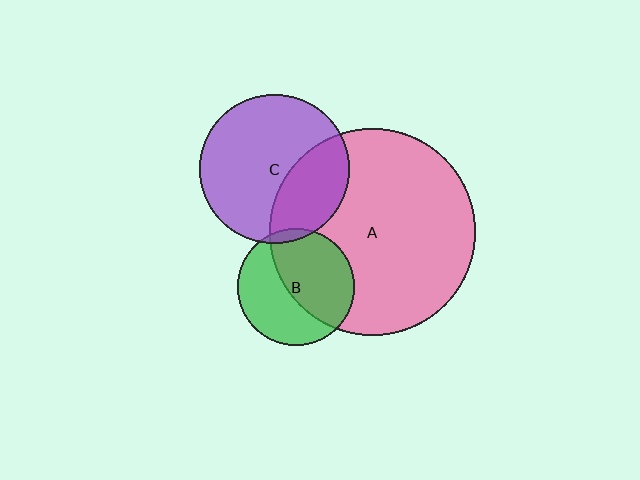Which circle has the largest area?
Circle A (pink).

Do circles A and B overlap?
Yes.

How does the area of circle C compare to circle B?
Approximately 1.6 times.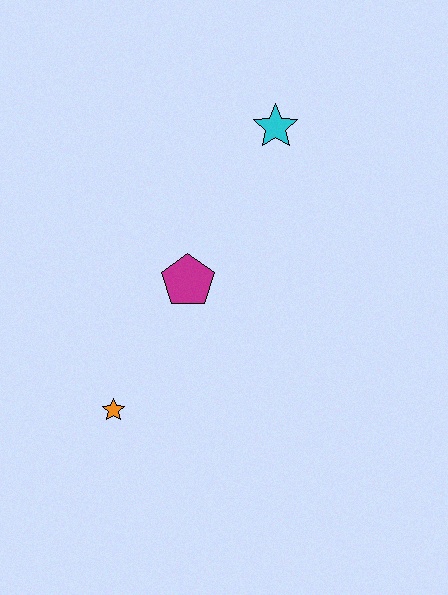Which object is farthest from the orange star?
The cyan star is farthest from the orange star.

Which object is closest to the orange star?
The magenta pentagon is closest to the orange star.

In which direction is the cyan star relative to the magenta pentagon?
The cyan star is above the magenta pentagon.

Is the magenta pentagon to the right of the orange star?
Yes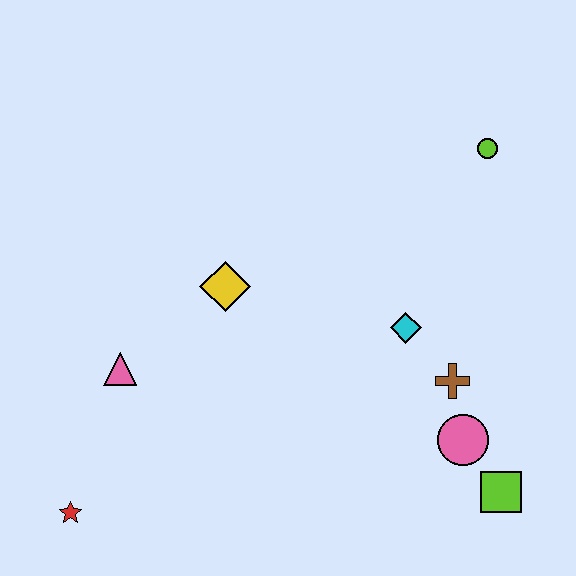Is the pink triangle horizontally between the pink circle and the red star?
Yes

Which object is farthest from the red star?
The lime circle is farthest from the red star.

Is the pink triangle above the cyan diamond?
No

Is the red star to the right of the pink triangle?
No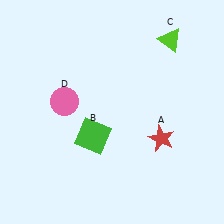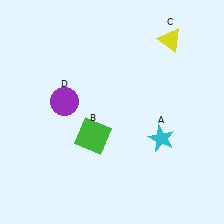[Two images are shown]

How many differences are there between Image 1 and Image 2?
There are 3 differences between the two images.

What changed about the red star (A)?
In Image 1, A is red. In Image 2, it changed to cyan.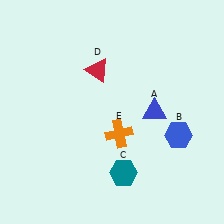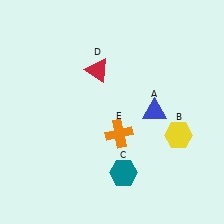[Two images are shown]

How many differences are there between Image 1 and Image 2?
There is 1 difference between the two images.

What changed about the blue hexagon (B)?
In Image 1, B is blue. In Image 2, it changed to yellow.